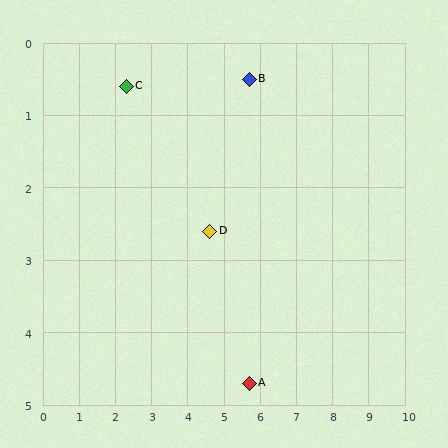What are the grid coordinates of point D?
Point D is at approximately (4.6, 2.6).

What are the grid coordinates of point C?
Point C is at approximately (2.3, 0.6).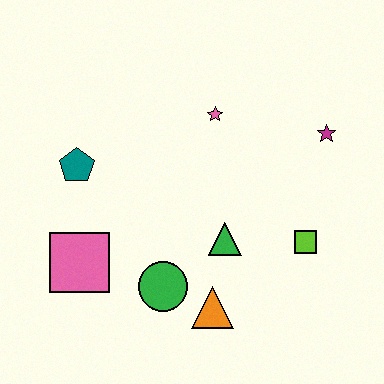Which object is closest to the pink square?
The green circle is closest to the pink square.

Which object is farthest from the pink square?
The magenta star is farthest from the pink square.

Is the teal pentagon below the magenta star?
Yes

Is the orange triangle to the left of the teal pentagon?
No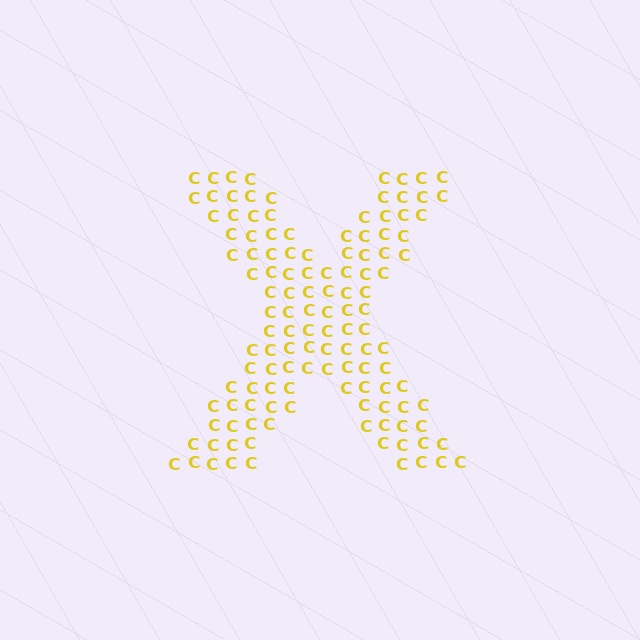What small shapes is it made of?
It is made of small letter C's.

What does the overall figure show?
The overall figure shows the letter X.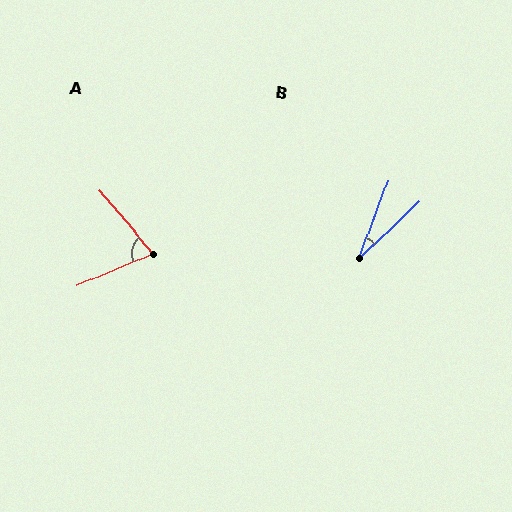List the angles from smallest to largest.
B (27°), A (73°).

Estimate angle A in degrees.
Approximately 73 degrees.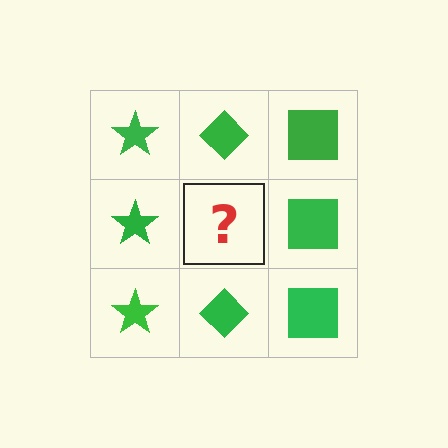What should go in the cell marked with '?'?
The missing cell should contain a green diamond.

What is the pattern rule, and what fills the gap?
The rule is that each column has a consistent shape. The gap should be filled with a green diamond.